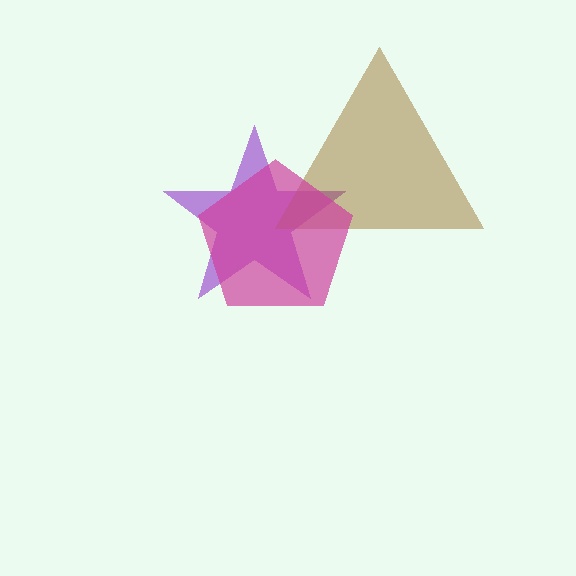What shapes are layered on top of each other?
The layered shapes are: a purple star, a brown triangle, a magenta pentagon.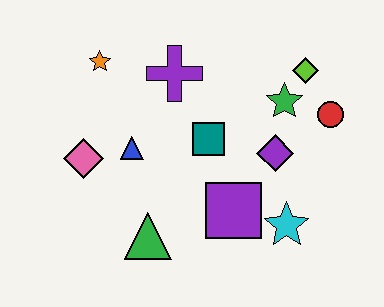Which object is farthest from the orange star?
The cyan star is farthest from the orange star.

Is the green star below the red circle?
No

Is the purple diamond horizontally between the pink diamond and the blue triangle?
No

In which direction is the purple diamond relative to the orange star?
The purple diamond is to the right of the orange star.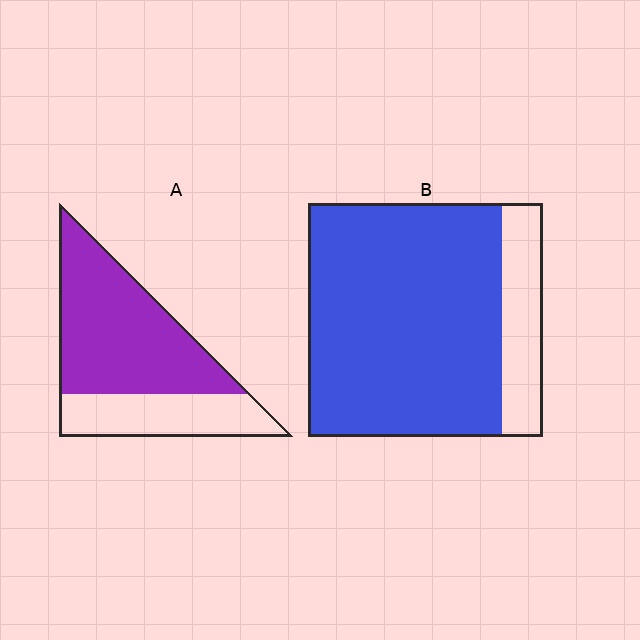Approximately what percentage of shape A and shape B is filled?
A is approximately 65% and B is approximately 85%.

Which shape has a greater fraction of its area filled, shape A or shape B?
Shape B.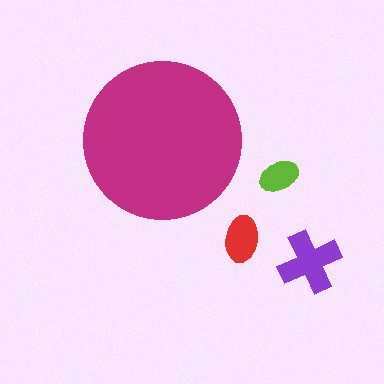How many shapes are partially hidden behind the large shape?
0 shapes are partially hidden.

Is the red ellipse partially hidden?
No, the red ellipse is fully visible.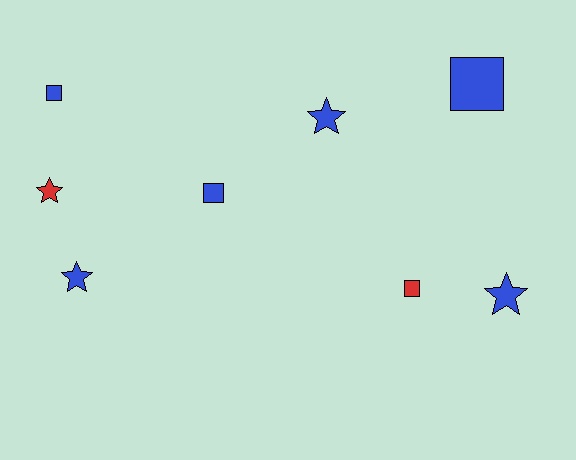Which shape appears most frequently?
Square, with 4 objects.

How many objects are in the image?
There are 8 objects.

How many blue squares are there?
There are 3 blue squares.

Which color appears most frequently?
Blue, with 6 objects.